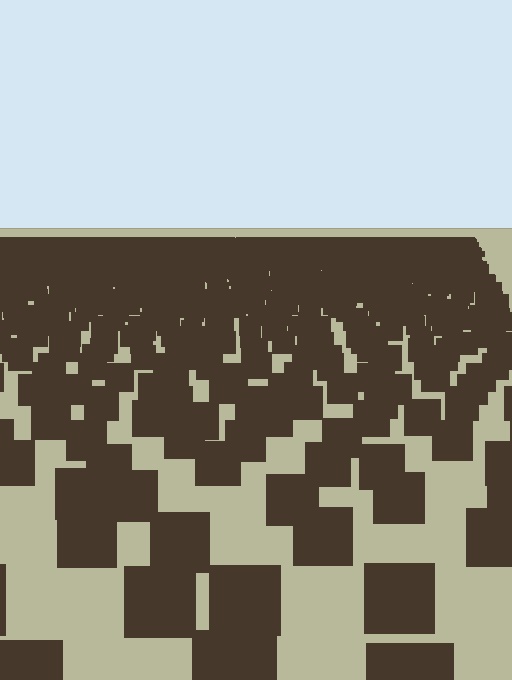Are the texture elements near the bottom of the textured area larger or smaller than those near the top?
Larger. Near the bottom, elements are closer to the viewer and appear at a bigger on-screen size.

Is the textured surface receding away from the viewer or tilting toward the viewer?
The surface is receding away from the viewer. Texture elements get smaller and denser toward the top.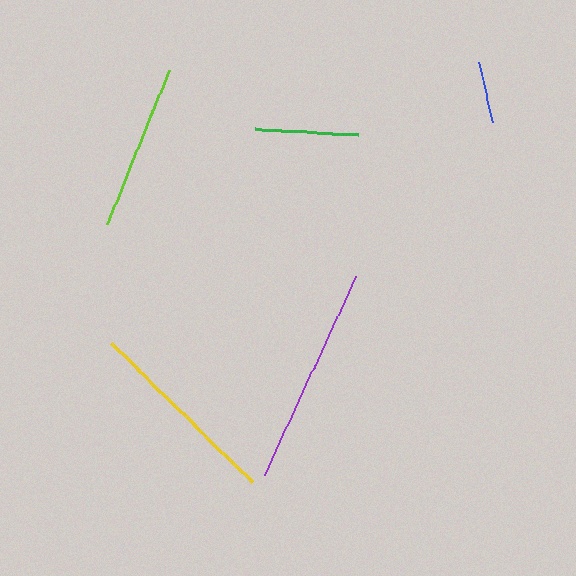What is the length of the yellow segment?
The yellow segment is approximately 199 pixels long.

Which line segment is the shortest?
The blue line is the shortest at approximately 62 pixels.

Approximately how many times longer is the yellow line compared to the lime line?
The yellow line is approximately 1.2 times the length of the lime line.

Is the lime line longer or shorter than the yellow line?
The yellow line is longer than the lime line.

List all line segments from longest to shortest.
From longest to shortest: purple, yellow, lime, green, blue.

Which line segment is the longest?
The purple line is the longest at approximately 219 pixels.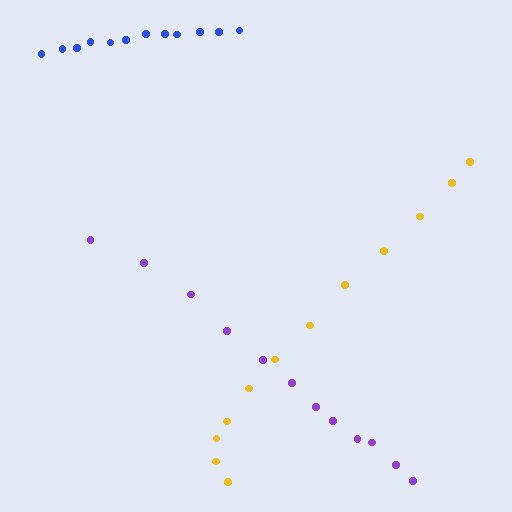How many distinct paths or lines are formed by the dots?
There are 3 distinct paths.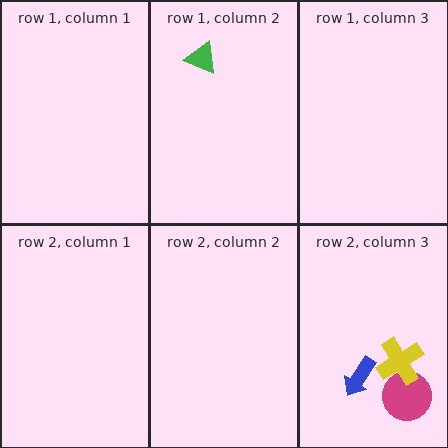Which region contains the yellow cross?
The row 2, column 3 region.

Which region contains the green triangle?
The row 1, column 2 region.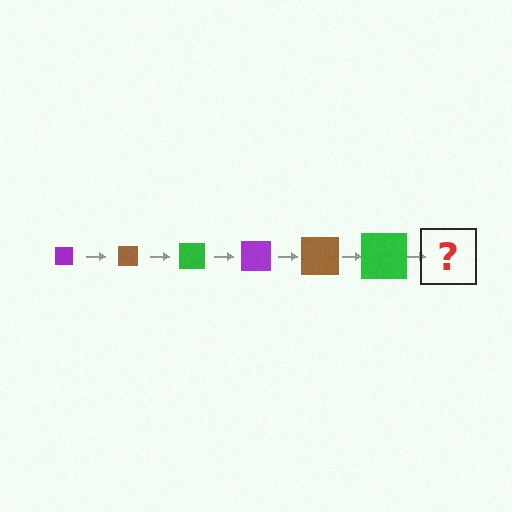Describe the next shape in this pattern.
It should be a purple square, larger than the previous one.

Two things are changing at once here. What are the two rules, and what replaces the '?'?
The two rules are that the square grows larger each step and the color cycles through purple, brown, and green. The '?' should be a purple square, larger than the previous one.